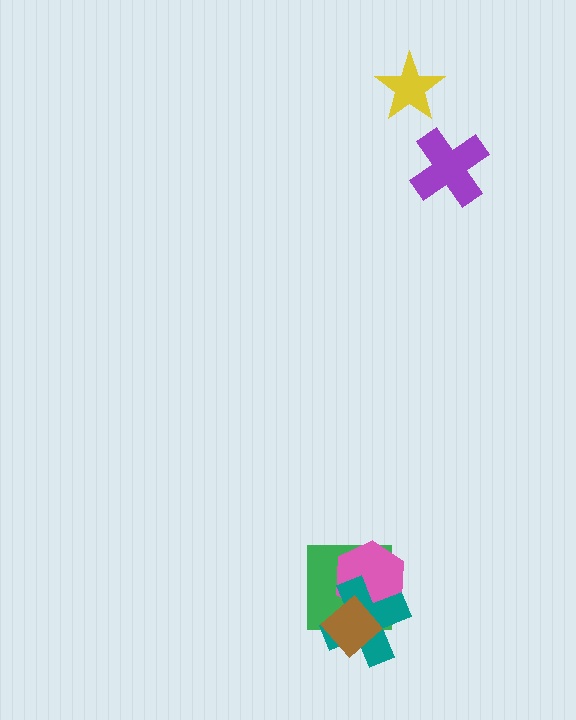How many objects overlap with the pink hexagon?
3 objects overlap with the pink hexagon.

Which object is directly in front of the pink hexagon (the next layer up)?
The teal cross is directly in front of the pink hexagon.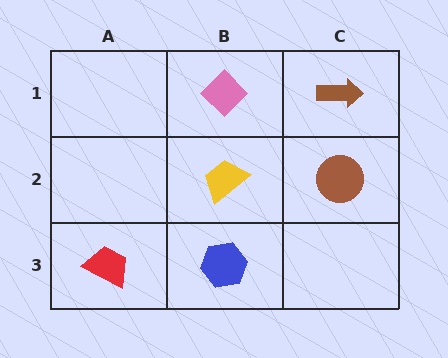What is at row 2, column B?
A yellow trapezoid.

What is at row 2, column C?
A brown circle.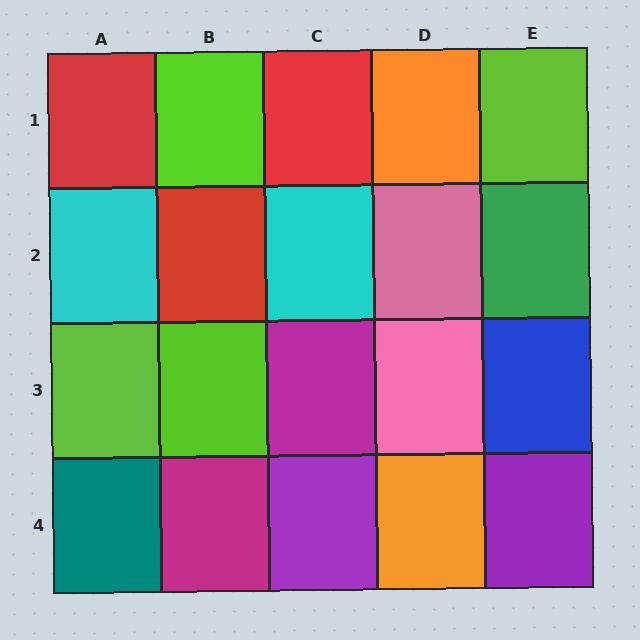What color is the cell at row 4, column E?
Purple.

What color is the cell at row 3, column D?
Pink.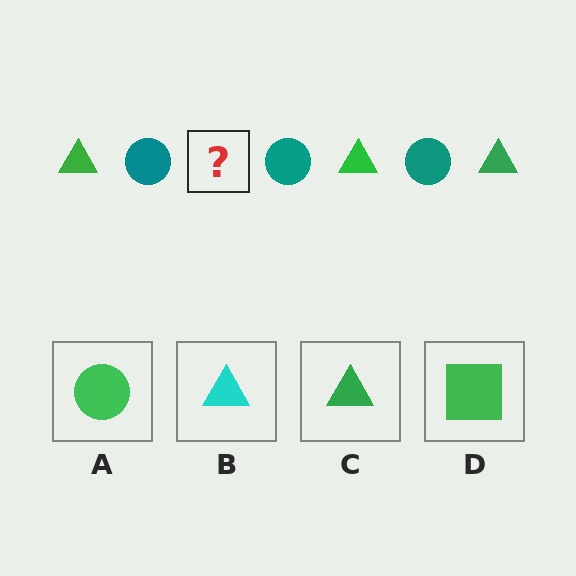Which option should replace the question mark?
Option C.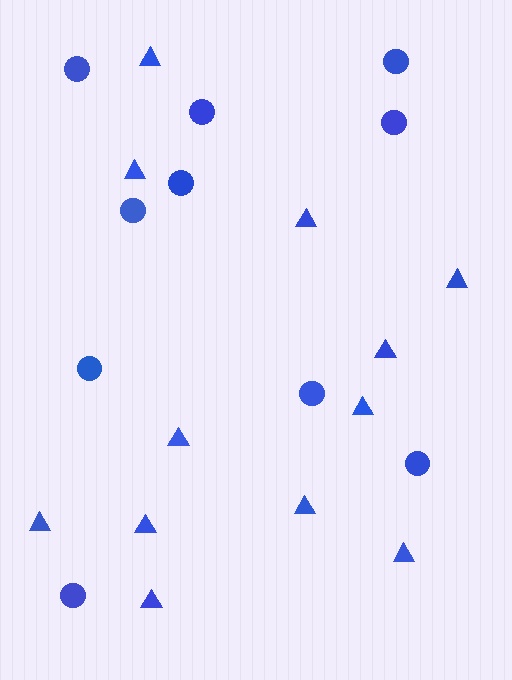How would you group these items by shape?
There are 2 groups: one group of circles (10) and one group of triangles (12).